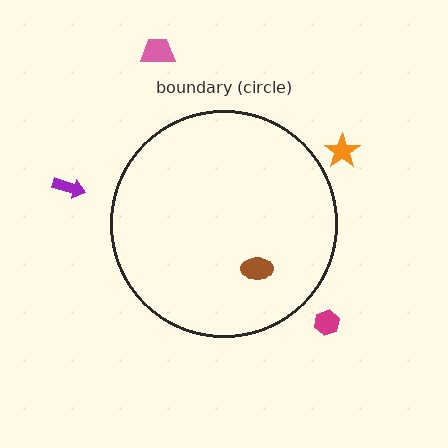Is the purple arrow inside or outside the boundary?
Outside.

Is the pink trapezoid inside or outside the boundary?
Outside.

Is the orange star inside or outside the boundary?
Outside.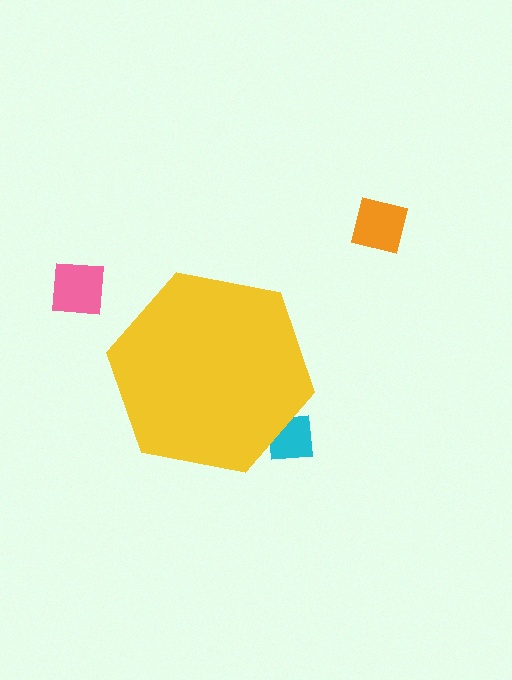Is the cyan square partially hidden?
Yes, the cyan square is partially hidden behind the yellow hexagon.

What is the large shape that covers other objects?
A yellow hexagon.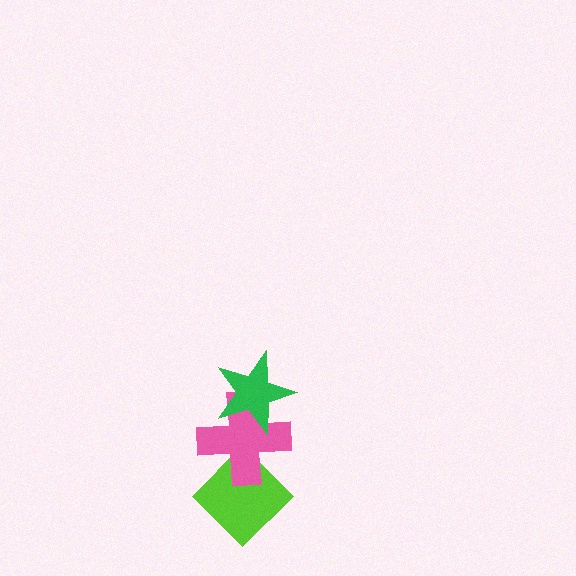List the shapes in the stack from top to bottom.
From top to bottom: the green star, the pink cross, the lime diamond.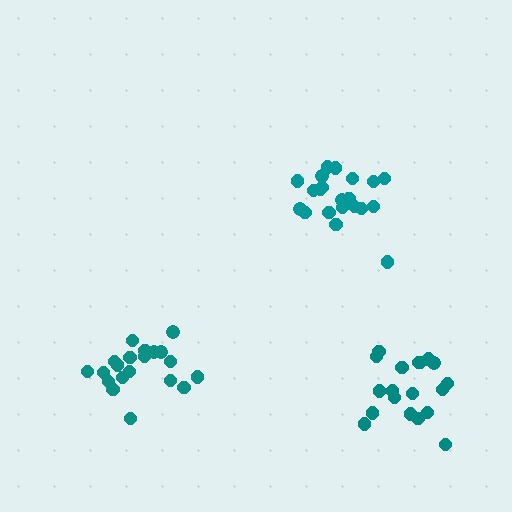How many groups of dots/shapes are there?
There are 3 groups.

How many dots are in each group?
Group 1: 19 dots, Group 2: 21 dots, Group 3: 21 dots (61 total).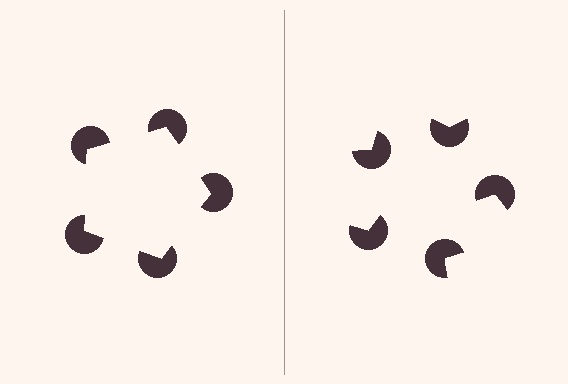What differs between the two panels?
The pac-man discs are positioned identically on both sides; only the wedge orientations differ. On the left they align to a pentagon; on the right they are misaligned.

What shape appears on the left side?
An illusory pentagon.